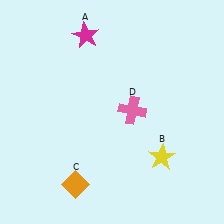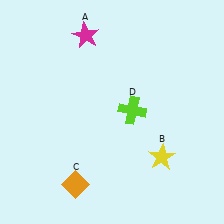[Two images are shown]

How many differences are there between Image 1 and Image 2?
There is 1 difference between the two images.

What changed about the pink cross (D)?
In Image 1, D is pink. In Image 2, it changed to lime.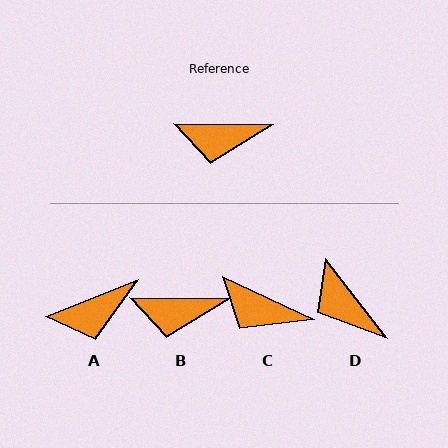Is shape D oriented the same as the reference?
No, it is off by about 52 degrees.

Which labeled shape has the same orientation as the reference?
B.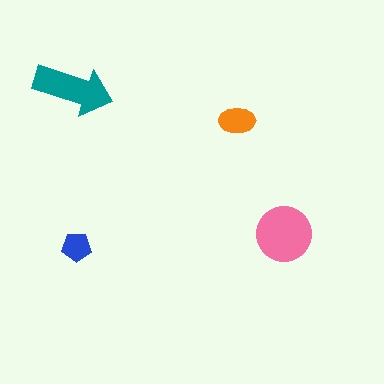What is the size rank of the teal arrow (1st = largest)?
2nd.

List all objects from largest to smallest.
The pink circle, the teal arrow, the orange ellipse, the blue pentagon.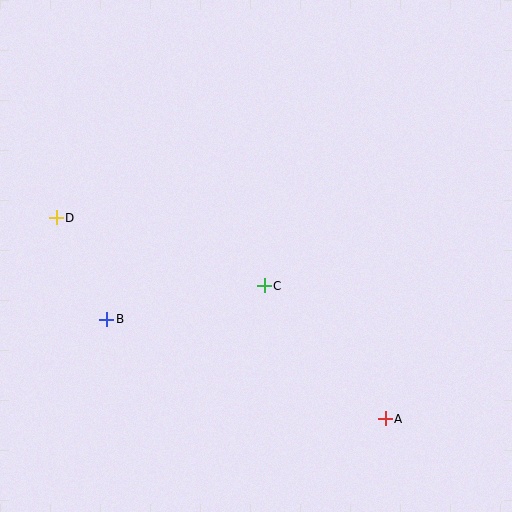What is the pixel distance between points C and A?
The distance between C and A is 180 pixels.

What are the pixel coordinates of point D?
Point D is at (56, 218).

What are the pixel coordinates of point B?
Point B is at (107, 319).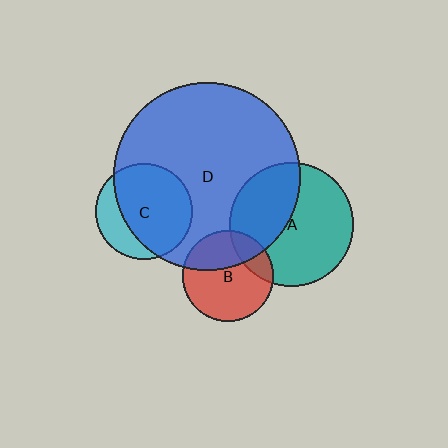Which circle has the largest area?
Circle D (blue).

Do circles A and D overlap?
Yes.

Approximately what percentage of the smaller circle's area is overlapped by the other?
Approximately 40%.